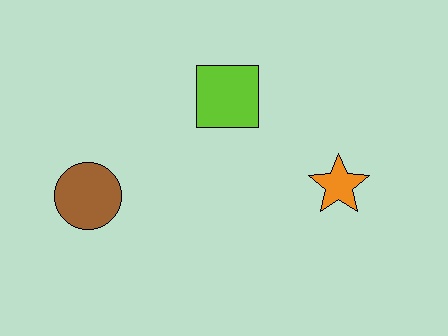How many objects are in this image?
There are 3 objects.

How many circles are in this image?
There is 1 circle.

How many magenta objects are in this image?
There are no magenta objects.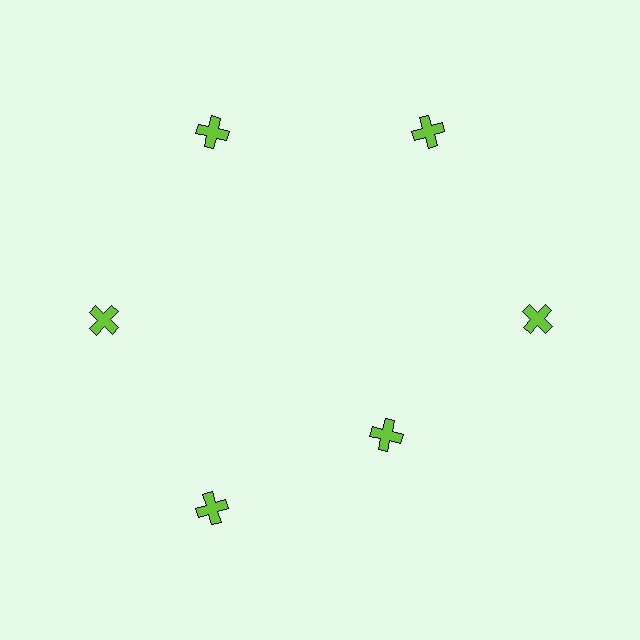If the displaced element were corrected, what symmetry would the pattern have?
It would have 6-fold rotational symmetry — the pattern would map onto itself every 60 degrees.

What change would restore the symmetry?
The symmetry would be restored by moving it outward, back onto the ring so that all 6 crosses sit at equal angles and equal distance from the center.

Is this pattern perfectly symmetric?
No. The 6 lime crosses are arranged in a ring, but one element near the 5 o'clock position is pulled inward toward the center, breaking the 6-fold rotational symmetry.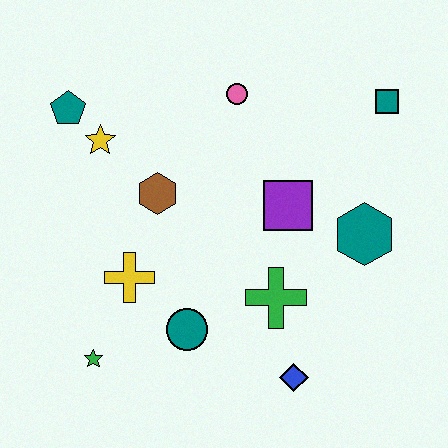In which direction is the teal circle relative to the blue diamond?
The teal circle is to the left of the blue diamond.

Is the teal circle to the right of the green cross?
No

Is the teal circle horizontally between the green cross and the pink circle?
No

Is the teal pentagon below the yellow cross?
No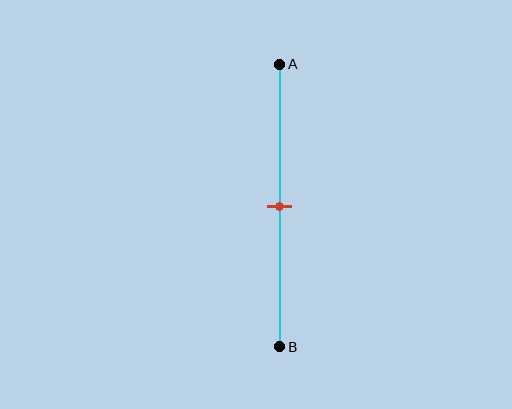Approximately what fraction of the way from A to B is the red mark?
The red mark is approximately 50% of the way from A to B.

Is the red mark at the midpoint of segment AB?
Yes, the mark is approximately at the midpoint.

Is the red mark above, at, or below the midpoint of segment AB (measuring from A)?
The red mark is approximately at the midpoint of segment AB.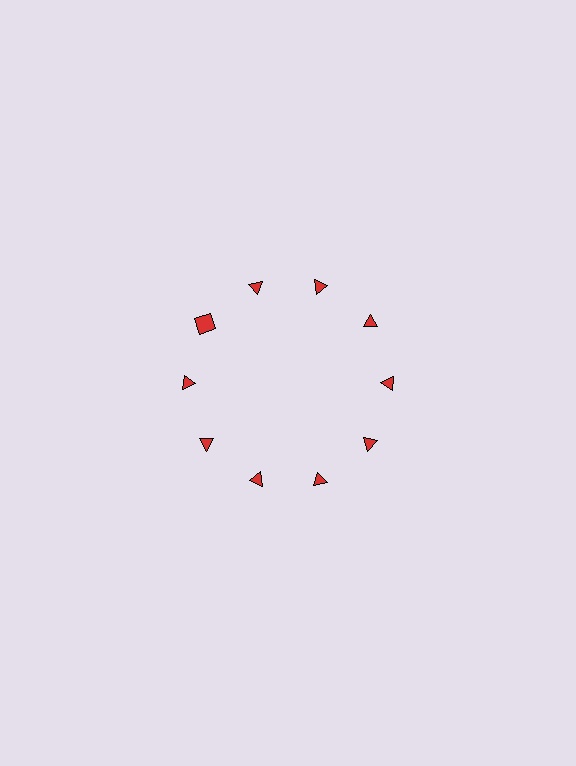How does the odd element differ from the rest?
It has a different shape: square instead of triangle.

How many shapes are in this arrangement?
There are 10 shapes arranged in a ring pattern.